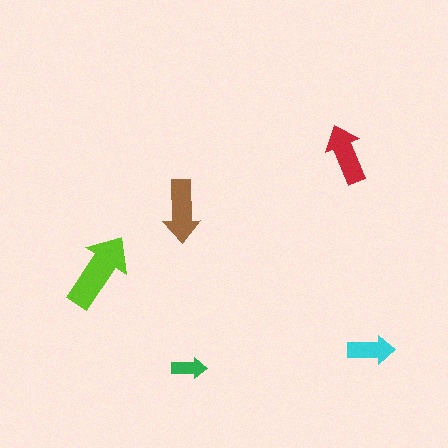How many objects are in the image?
There are 5 objects in the image.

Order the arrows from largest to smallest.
the lime one, the brown one, the red one, the cyan one, the green one.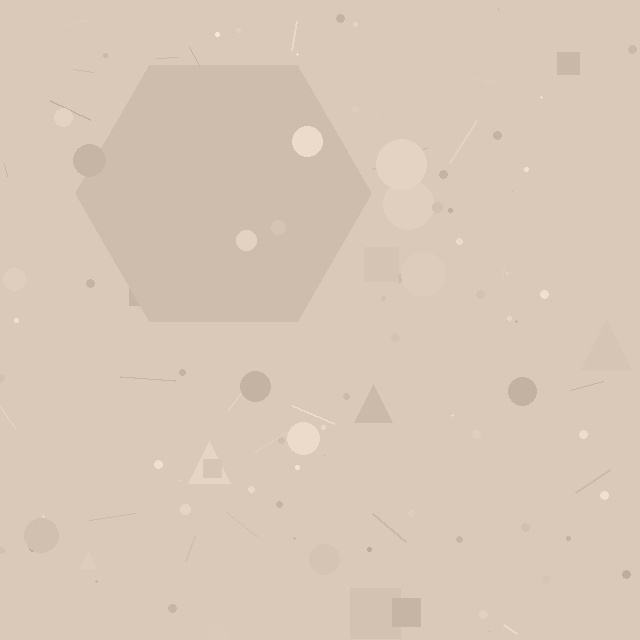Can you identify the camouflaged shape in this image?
The camouflaged shape is a hexagon.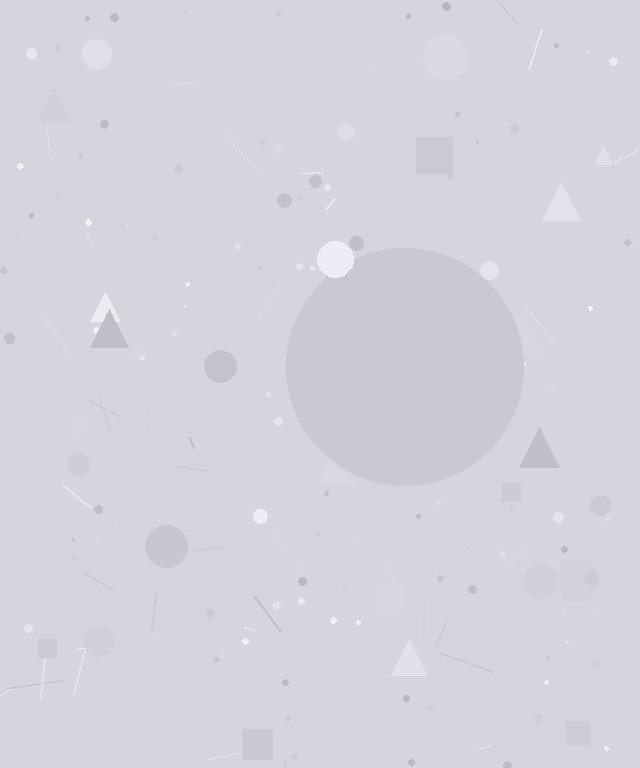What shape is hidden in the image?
A circle is hidden in the image.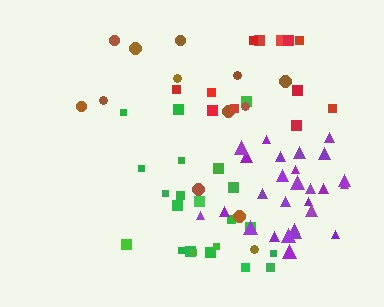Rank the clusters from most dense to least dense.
purple, green, red, brown.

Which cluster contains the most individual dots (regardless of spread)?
Purple (27).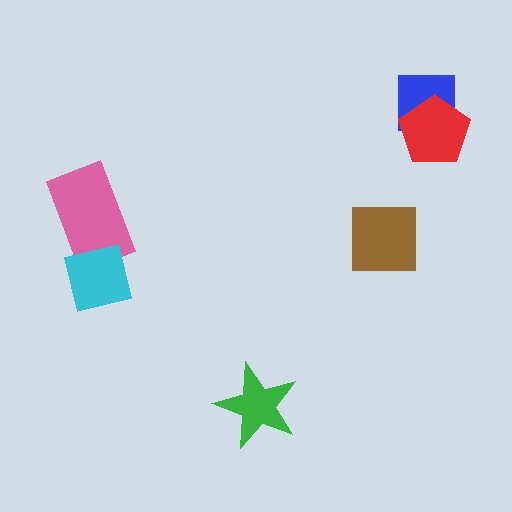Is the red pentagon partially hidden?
No, no other shape covers it.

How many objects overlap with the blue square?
1 object overlaps with the blue square.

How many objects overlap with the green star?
0 objects overlap with the green star.